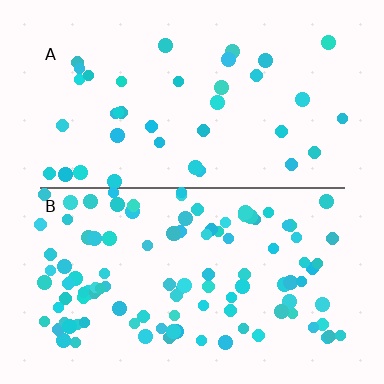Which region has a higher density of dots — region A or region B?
B (the bottom).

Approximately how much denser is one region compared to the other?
Approximately 2.8× — region B over region A.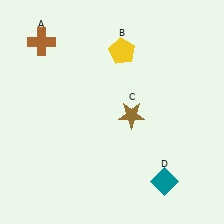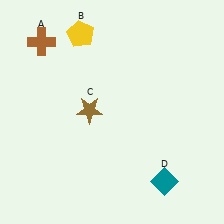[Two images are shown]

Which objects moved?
The objects that moved are: the yellow pentagon (B), the brown star (C).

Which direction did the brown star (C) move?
The brown star (C) moved left.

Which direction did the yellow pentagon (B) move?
The yellow pentagon (B) moved left.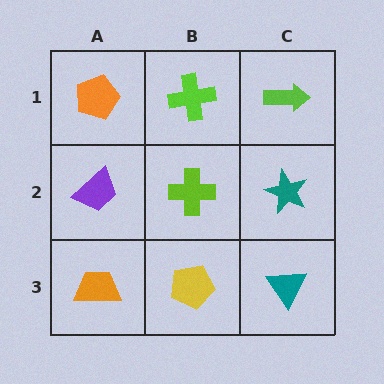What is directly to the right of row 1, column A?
A lime cross.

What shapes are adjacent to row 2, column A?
An orange pentagon (row 1, column A), an orange trapezoid (row 3, column A), a lime cross (row 2, column B).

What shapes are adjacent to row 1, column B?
A lime cross (row 2, column B), an orange pentagon (row 1, column A), a lime arrow (row 1, column C).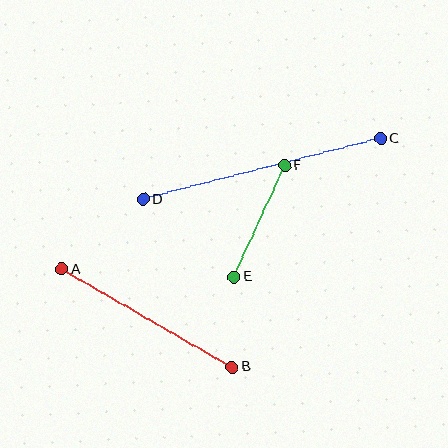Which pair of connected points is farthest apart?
Points C and D are farthest apart.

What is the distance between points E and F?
The distance is approximately 122 pixels.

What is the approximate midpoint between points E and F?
The midpoint is at approximately (259, 221) pixels.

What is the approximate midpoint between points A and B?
The midpoint is at approximately (147, 318) pixels.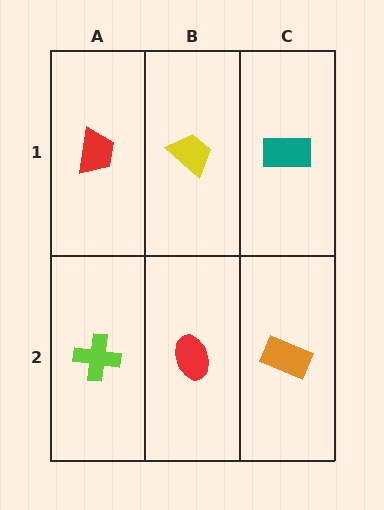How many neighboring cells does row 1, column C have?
2.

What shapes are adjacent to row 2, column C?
A teal rectangle (row 1, column C), a red ellipse (row 2, column B).